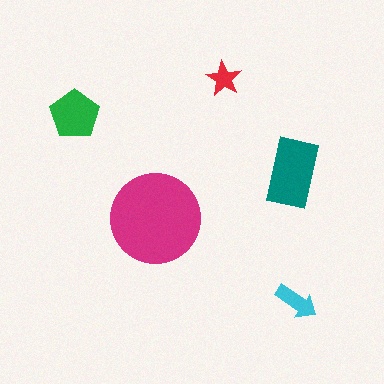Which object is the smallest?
The red star.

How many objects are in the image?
There are 5 objects in the image.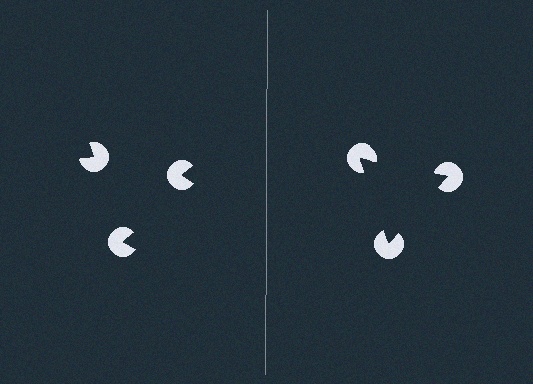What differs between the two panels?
The pac-man discs are positioned identically on both sides; only the wedge orientations differ. On the right they align to a triangle; on the left they are misaligned.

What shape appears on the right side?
An illusory triangle.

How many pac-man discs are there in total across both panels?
6 — 3 on each side.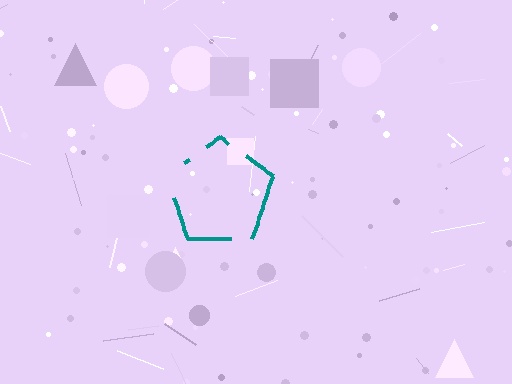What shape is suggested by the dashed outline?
The dashed outline suggests a pentagon.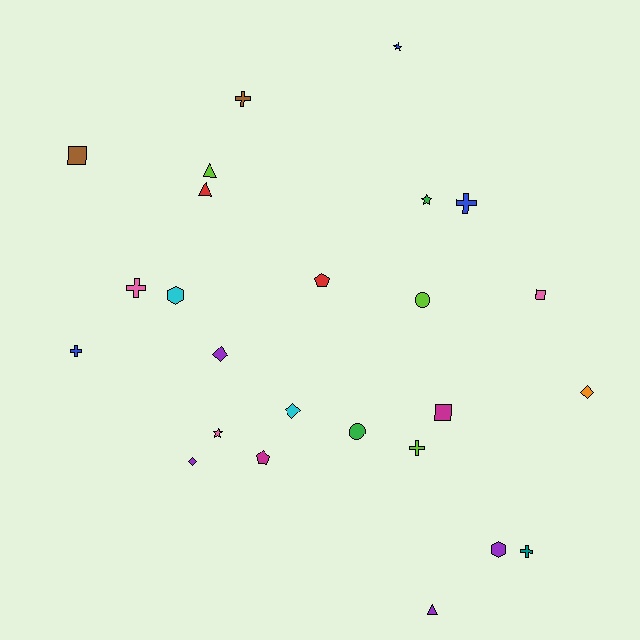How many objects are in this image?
There are 25 objects.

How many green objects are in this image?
There are 2 green objects.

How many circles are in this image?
There are 2 circles.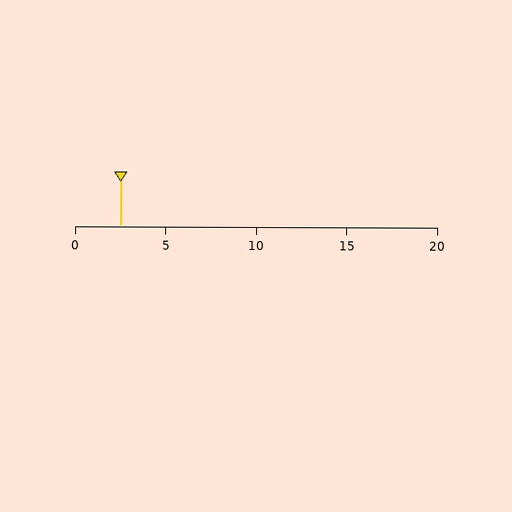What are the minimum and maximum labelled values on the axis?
The axis runs from 0 to 20.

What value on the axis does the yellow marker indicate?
The marker indicates approximately 2.5.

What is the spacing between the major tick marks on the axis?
The major ticks are spaced 5 apart.